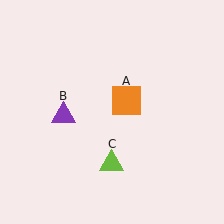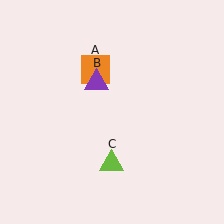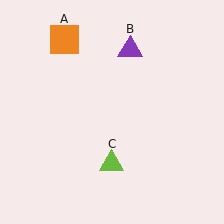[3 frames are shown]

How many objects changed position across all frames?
2 objects changed position: orange square (object A), purple triangle (object B).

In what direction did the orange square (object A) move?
The orange square (object A) moved up and to the left.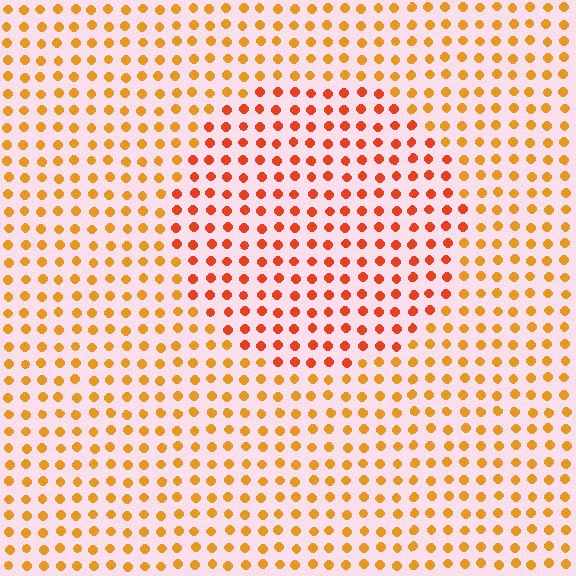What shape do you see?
I see a circle.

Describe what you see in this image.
The image is filled with small orange elements in a uniform arrangement. A circle-shaped region is visible where the elements are tinted to a slightly different hue, forming a subtle color boundary.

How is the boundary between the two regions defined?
The boundary is defined purely by a slight shift in hue (about 27 degrees). Spacing, size, and orientation are identical on both sides.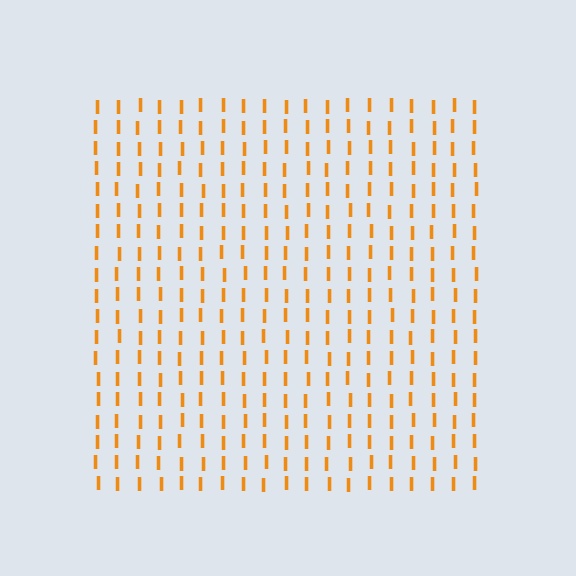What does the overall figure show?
The overall figure shows a square.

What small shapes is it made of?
It is made of small letter I's.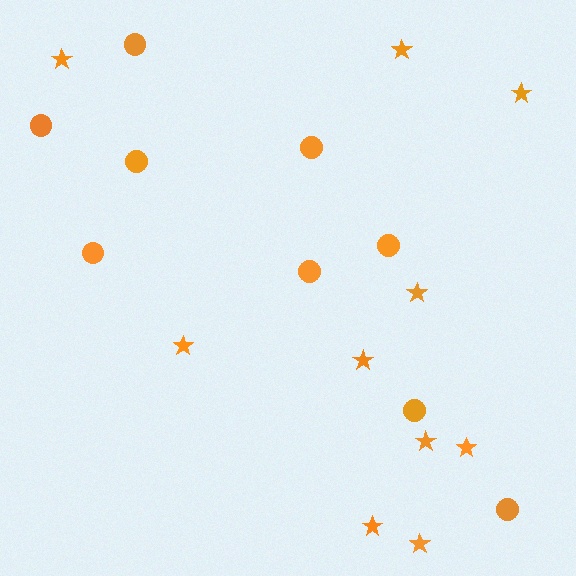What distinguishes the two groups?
There are 2 groups: one group of circles (9) and one group of stars (10).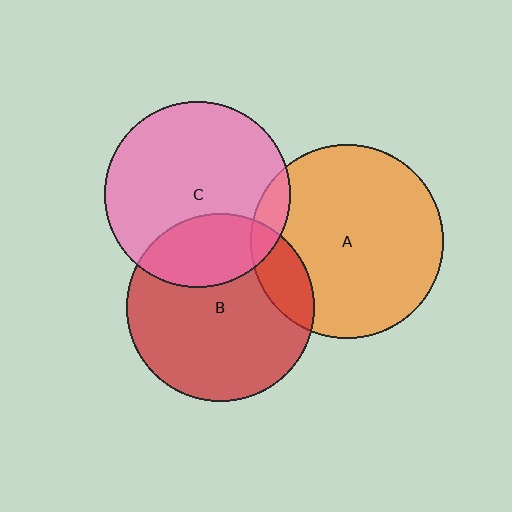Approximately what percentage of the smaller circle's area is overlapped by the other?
Approximately 25%.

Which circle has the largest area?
Circle A (orange).